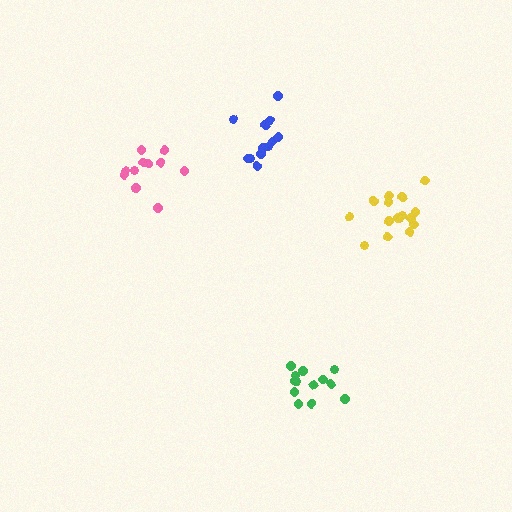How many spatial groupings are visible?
There are 4 spatial groupings.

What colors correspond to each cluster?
The clusters are colored: yellow, green, blue, pink.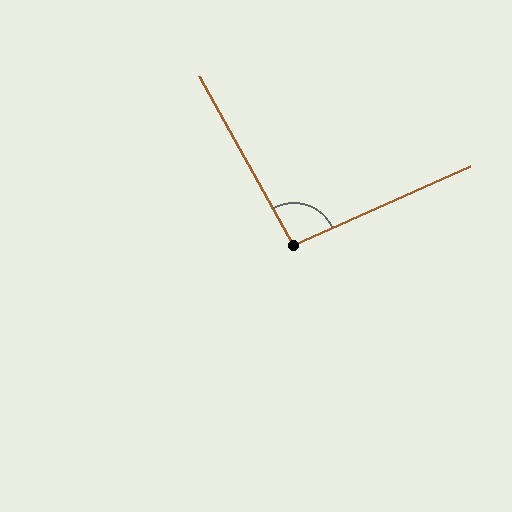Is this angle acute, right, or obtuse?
It is obtuse.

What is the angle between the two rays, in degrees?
Approximately 95 degrees.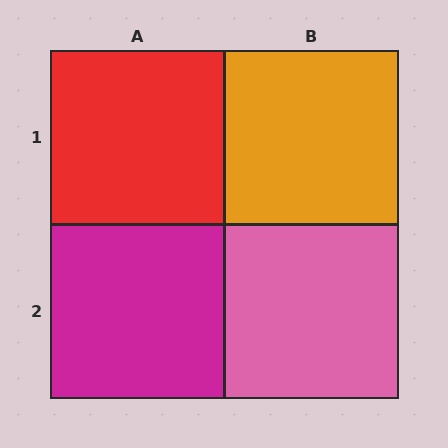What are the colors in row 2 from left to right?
Magenta, pink.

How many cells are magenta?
1 cell is magenta.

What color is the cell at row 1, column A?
Red.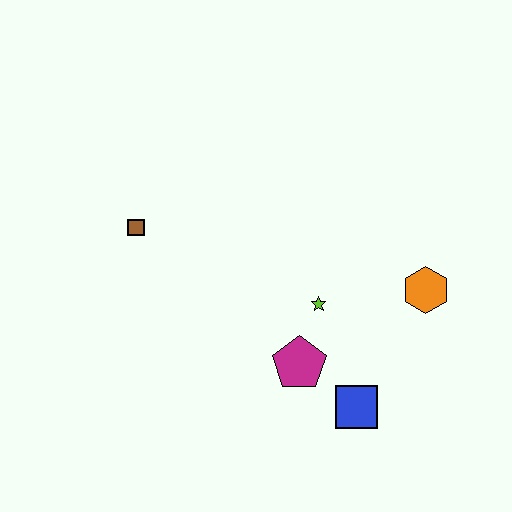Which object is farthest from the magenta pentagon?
The brown square is farthest from the magenta pentagon.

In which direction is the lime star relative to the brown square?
The lime star is to the right of the brown square.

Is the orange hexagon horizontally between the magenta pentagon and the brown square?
No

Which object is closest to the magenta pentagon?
The lime star is closest to the magenta pentagon.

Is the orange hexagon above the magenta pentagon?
Yes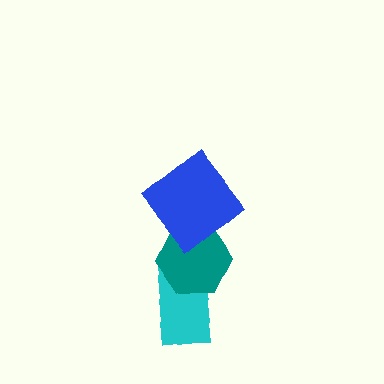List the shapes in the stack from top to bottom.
From top to bottom: the blue diamond, the teal hexagon, the cyan rectangle.